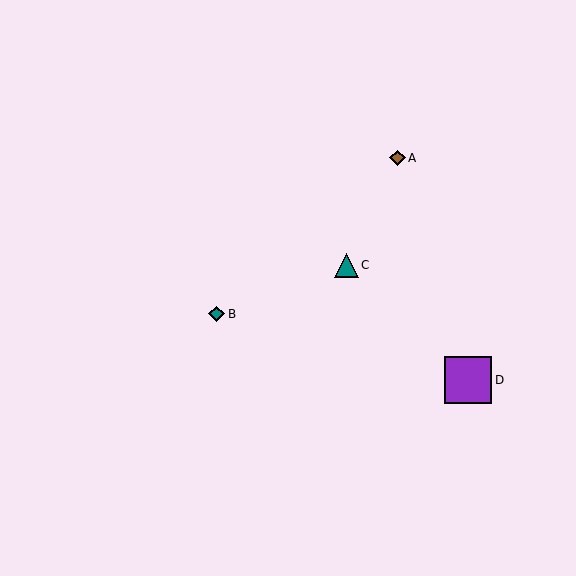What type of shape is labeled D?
Shape D is a purple square.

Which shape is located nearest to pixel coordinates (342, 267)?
The teal triangle (labeled C) at (346, 265) is nearest to that location.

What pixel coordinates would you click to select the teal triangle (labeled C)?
Click at (346, 265) to select the teal triangle C.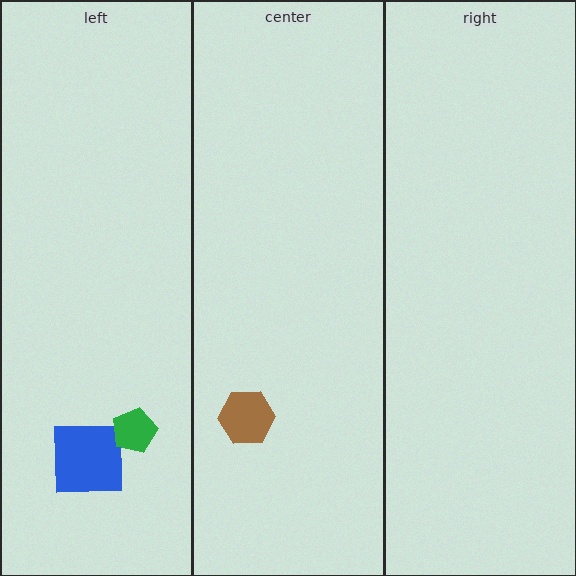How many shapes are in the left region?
2.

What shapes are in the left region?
The blue square, the green pentagon.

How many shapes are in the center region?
1.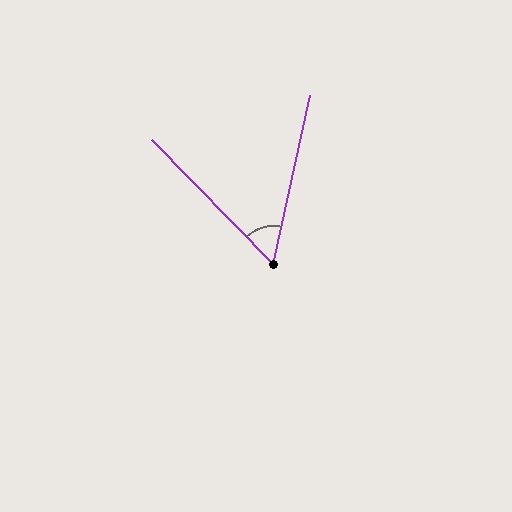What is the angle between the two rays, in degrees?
Approximately 57 degrees.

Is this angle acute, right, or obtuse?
It is acute.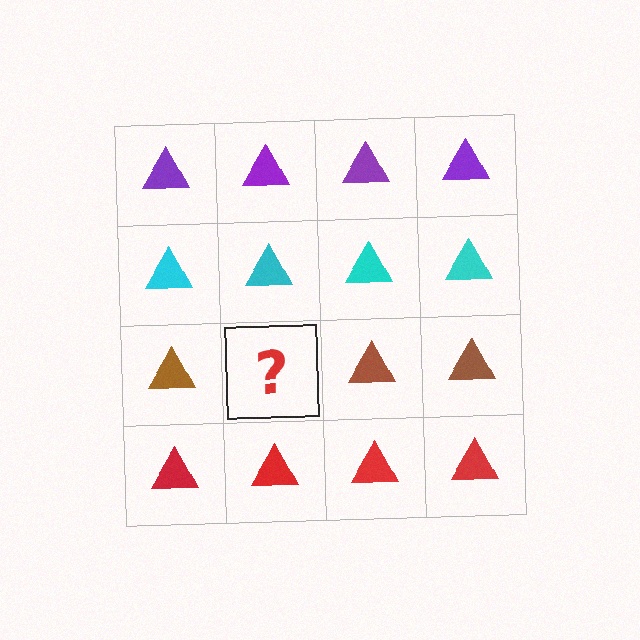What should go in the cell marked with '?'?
The missing cell should contain a brown triangle.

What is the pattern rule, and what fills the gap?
The rule is that each row has a consistent color. The gap should be filled with a brown triangle.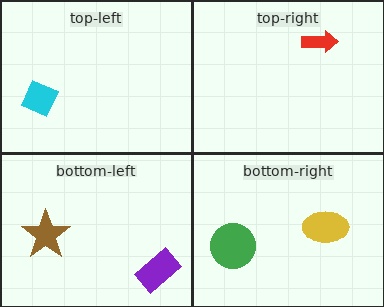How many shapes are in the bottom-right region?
2.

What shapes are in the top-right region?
The red arrow.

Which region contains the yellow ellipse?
The bottom-right region.